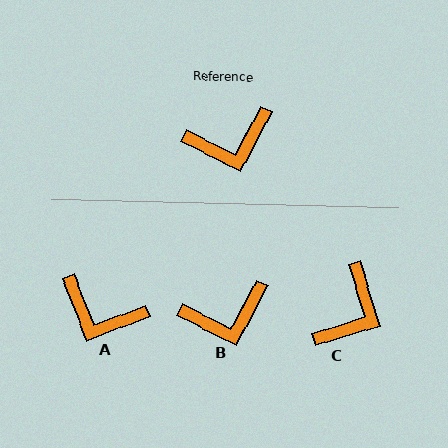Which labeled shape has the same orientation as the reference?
B.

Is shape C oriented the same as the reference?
No, it is off by about 44 degrees.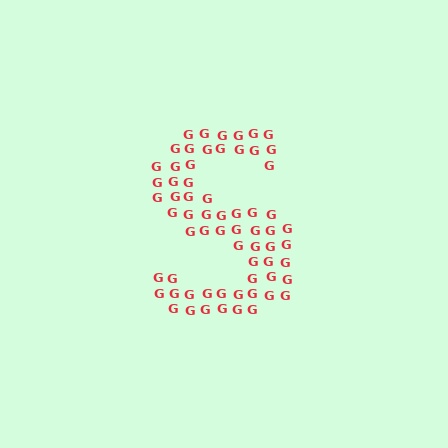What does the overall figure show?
The overall figure shows the letter S.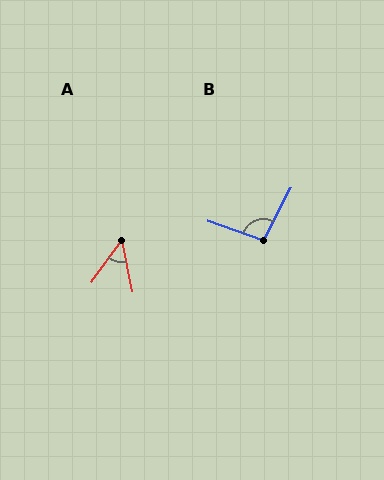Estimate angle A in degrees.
Approximately 48 degrees.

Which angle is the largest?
B, at approximately 98 degrees.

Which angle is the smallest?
A, at approximately 48 degrees.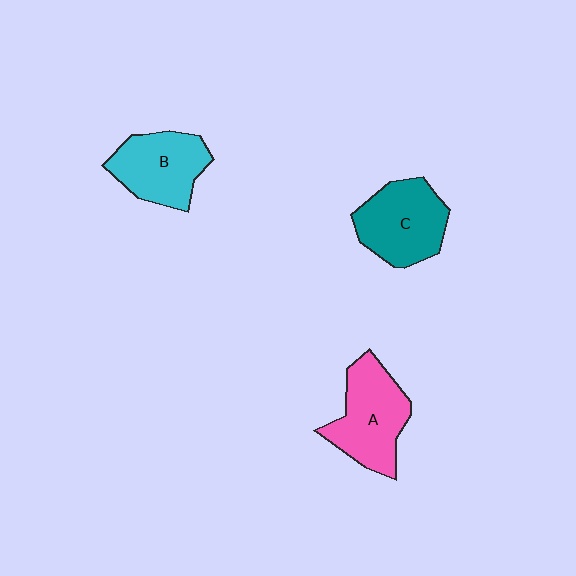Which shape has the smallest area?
Shape B (cyan).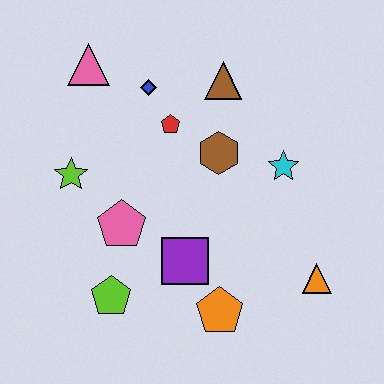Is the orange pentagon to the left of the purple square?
No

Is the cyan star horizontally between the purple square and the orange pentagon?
No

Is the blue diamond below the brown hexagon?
No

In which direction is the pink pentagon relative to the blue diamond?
The pink pentagon is below the blue diamond.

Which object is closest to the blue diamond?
The red pentagon is closest to the blue diamond.